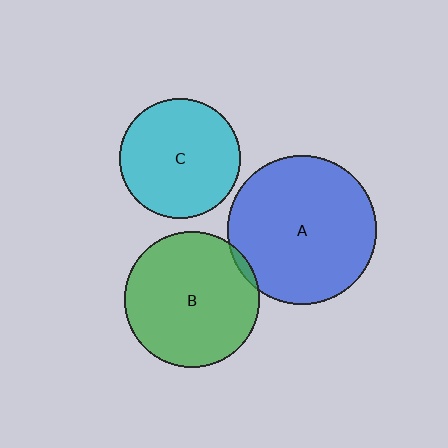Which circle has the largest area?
Circle A (blue).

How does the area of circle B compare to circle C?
Approximately 1.3 times.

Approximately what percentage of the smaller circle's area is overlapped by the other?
Approximately 5%.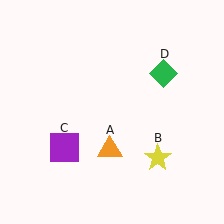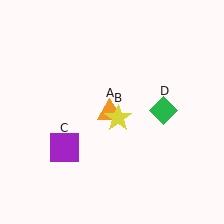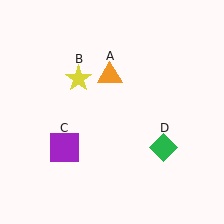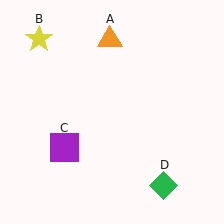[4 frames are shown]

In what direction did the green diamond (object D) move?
The green diamond (object D) moved down.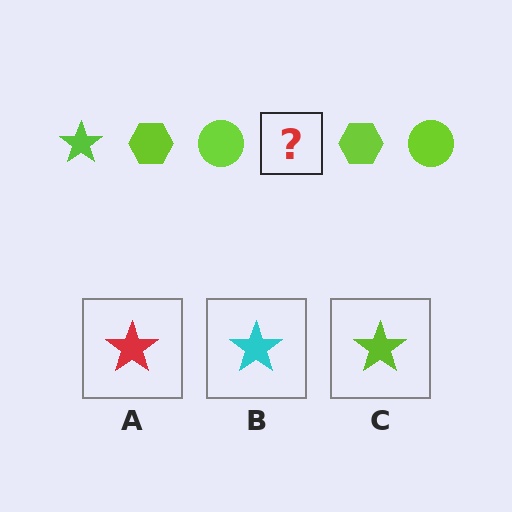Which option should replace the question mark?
Option C.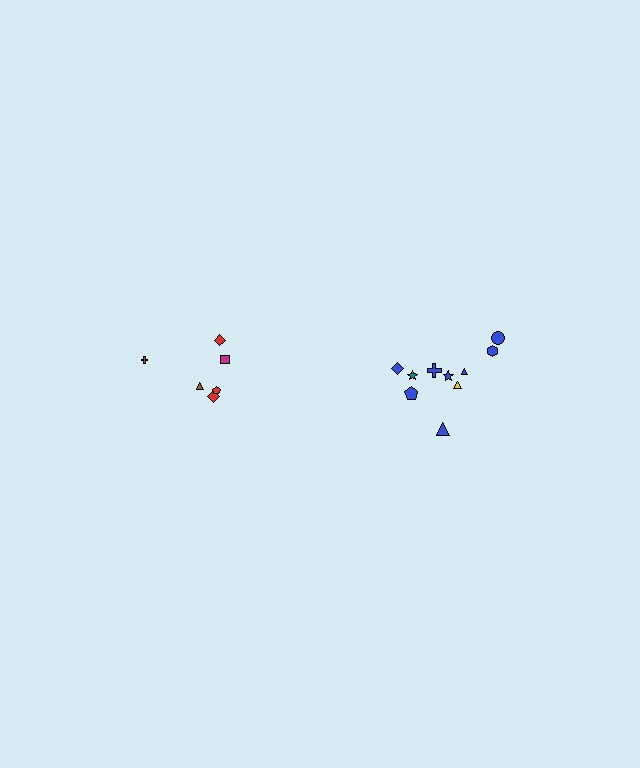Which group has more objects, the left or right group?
The right group.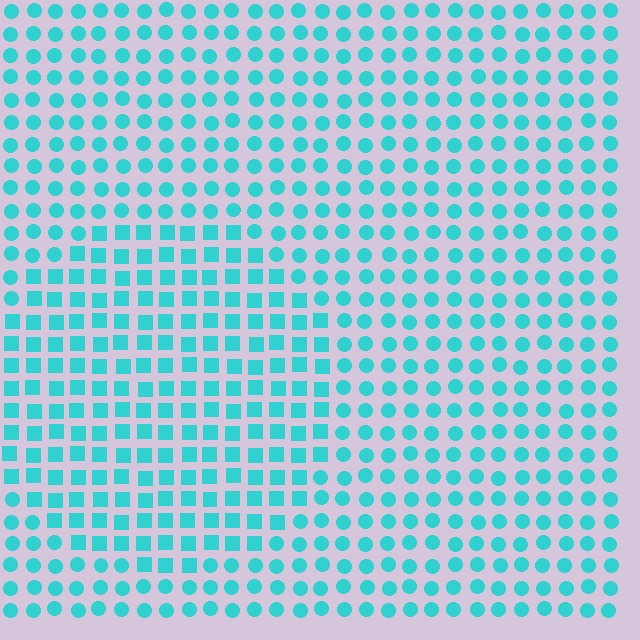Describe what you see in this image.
The image is filled with small cyan elements arranged in a uniform grid. A circle-shaped region contains squares, while the surrounding area contains circles. The boundary is defined purely by the change in element shape.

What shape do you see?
I see a circle.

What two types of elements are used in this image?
The image uses squares inside the circle region and circles outside it.